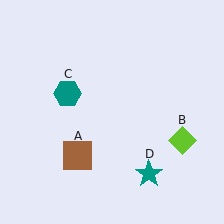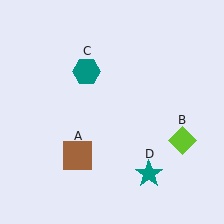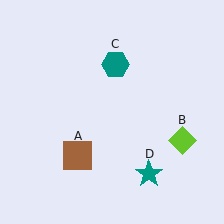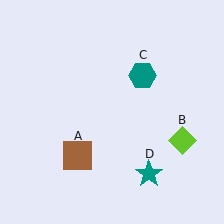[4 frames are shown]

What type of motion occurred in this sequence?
The teal hexagon (object C) rotated clockwise around the center of the scene.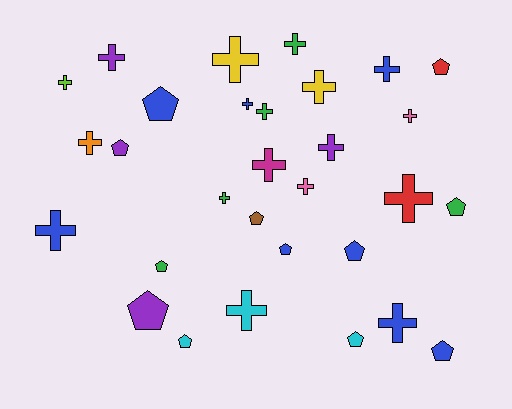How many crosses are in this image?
There are 18 crosses.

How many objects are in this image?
There are 30 objects.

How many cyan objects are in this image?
There are 3 cyan objects.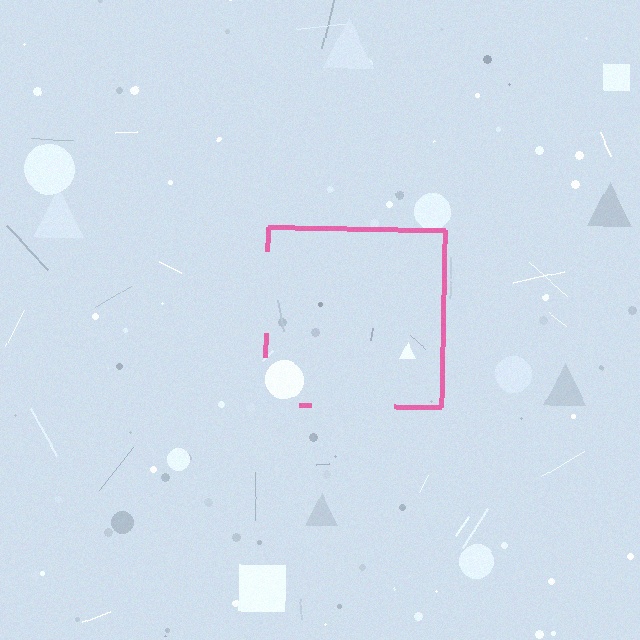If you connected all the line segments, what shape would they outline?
They would outline a square.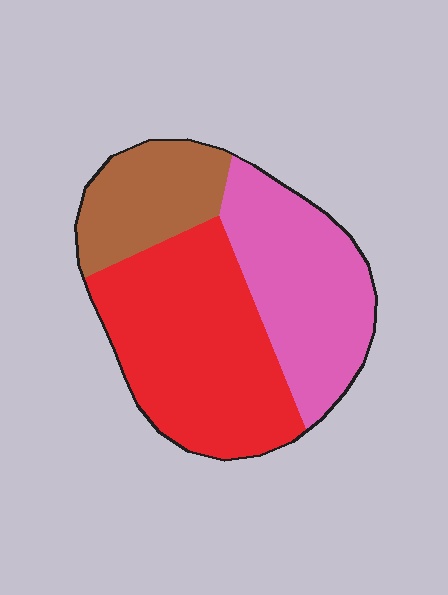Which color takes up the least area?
Brown, at roughly 20%.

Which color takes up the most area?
Red, at roughly 45%.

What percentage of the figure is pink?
Pink covers roughly 35% of the figure.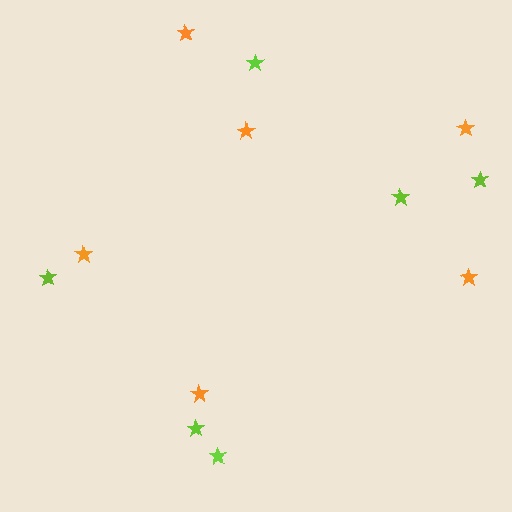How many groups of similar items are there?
There are 2 groups: one group of lime stars (6) and one group of orange stars (6).